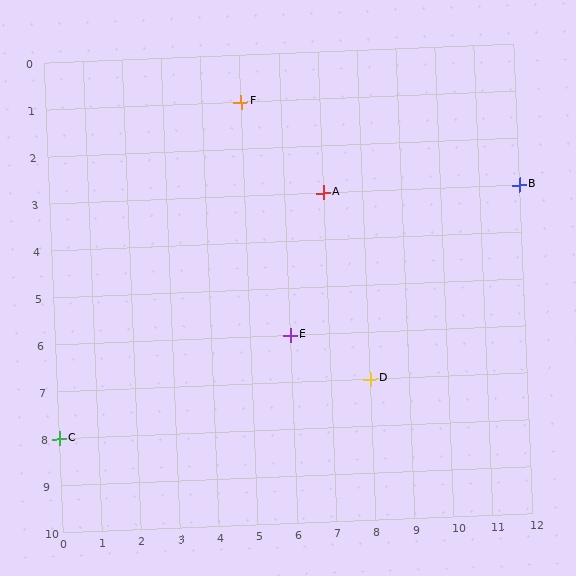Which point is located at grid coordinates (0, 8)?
Point C is at (0, 8).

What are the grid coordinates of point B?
Point B is at grid coordinates (12, 3).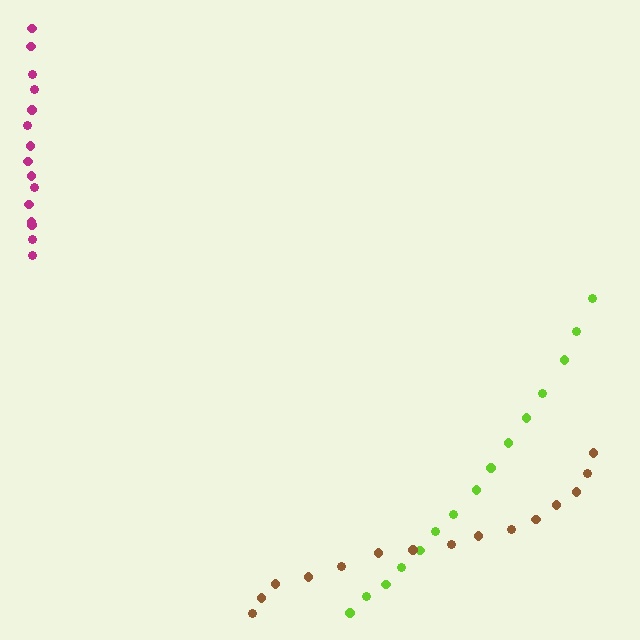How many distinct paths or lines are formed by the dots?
There are 3 distinct paths.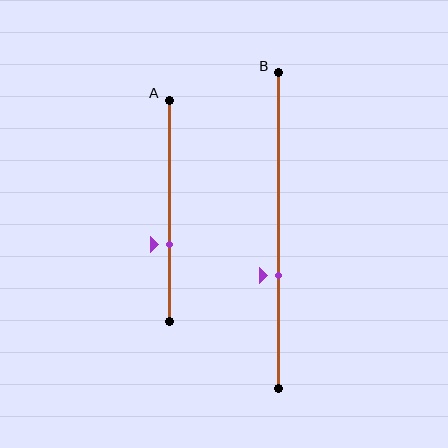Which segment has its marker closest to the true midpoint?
Segment B has its marker closest to the true midpoint.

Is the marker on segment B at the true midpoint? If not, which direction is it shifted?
No, the marker on segment B is shifted downward by about 14% of the segment length.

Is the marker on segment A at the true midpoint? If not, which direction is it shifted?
No, the marker on segment A is shifted downward by about 15% of the segment length.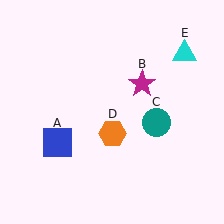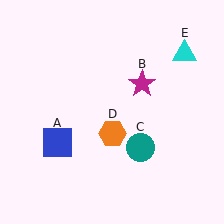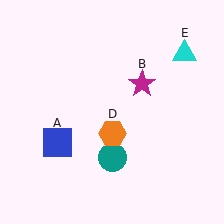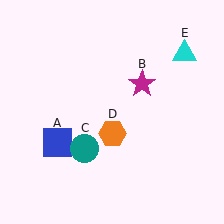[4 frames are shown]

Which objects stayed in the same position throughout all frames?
Blue square (object A) and magenta star (object B) and orange hexagon (object D) and cyan triangle (object E) remained stationary.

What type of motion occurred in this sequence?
The teal circle (object C) rotated clockwise around the center of the scene.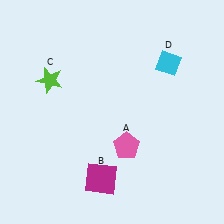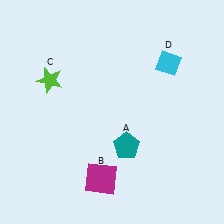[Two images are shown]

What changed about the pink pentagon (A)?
In Image 1, A is pink. In Image 2, it changed to teal.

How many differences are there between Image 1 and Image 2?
There is 1 difference between the two images.